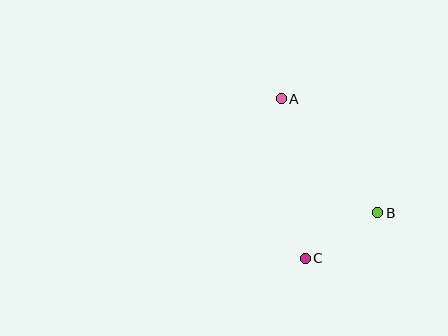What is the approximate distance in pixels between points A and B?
The distance between A and B is approximately 149 pixels.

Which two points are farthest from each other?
Points A and C are farthest from each other.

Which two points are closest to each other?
Points B and C are closest to each other.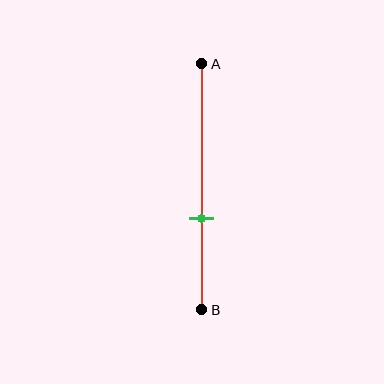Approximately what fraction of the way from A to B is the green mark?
The green mark is approximately 65% of the way from A to B.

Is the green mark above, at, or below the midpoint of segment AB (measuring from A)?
The green mark is below the midpoint of segment AB.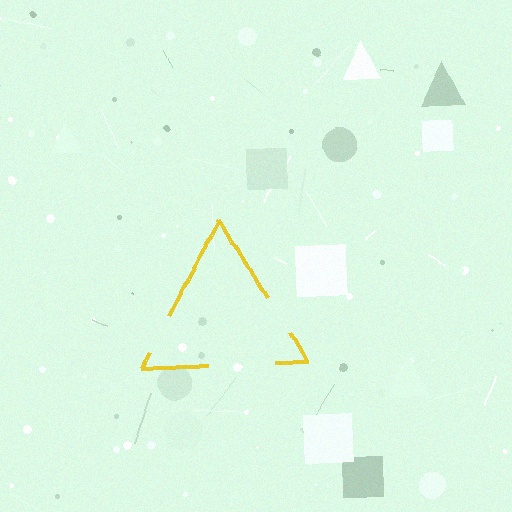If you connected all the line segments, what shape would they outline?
They would outline a triangle.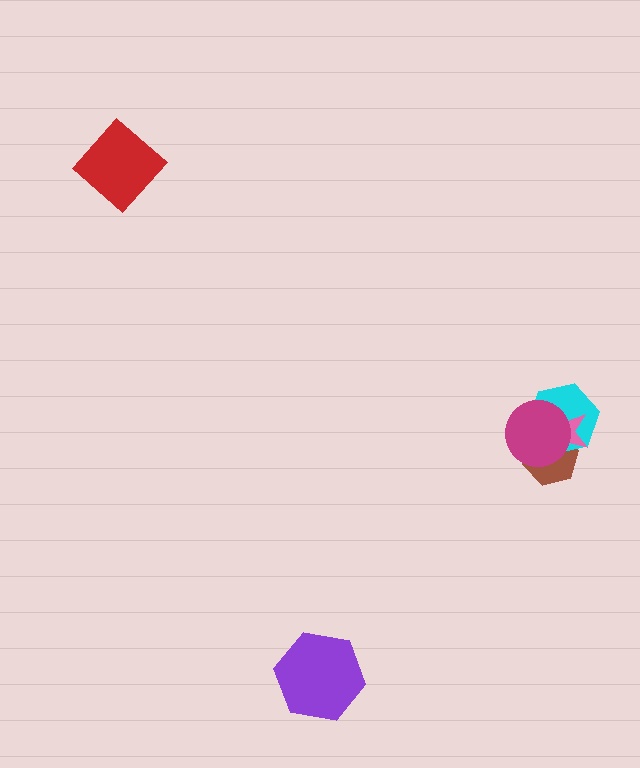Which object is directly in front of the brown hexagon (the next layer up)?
The cyan hexagon is directly in front of the brown hexagon.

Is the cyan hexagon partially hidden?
Yes, it is partially covered by another shape.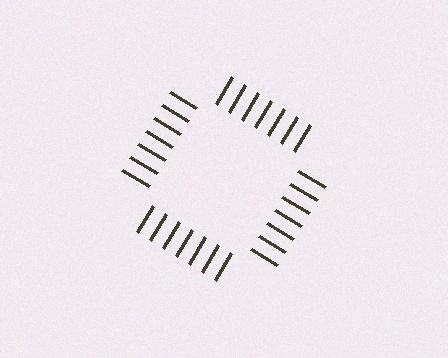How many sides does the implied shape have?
4 sides — the line-ends trace a square.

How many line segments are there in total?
28 — 7 along each of the 4 edges.